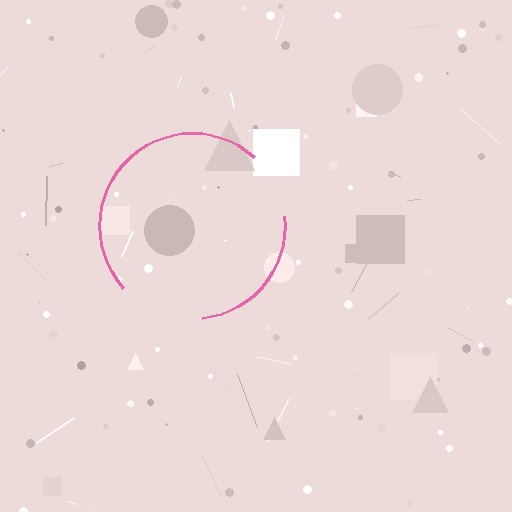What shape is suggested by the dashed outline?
The dashed outline suggests a circle.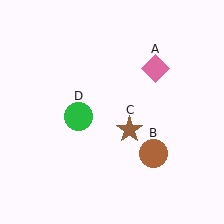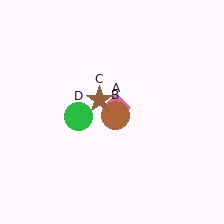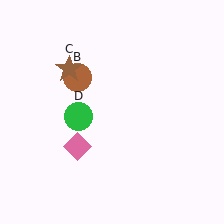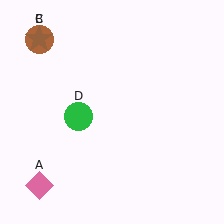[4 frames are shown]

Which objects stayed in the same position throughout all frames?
Green circle (object D) remained stationary.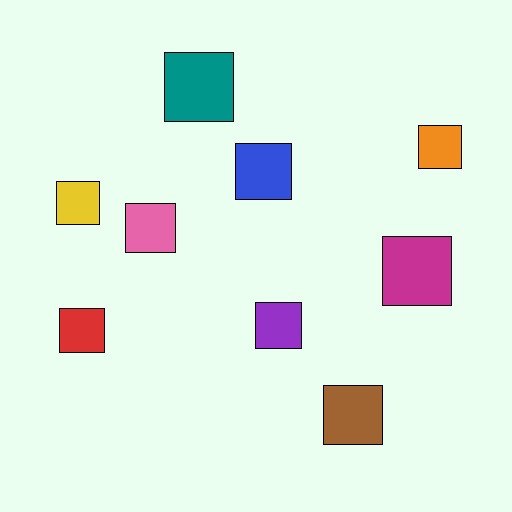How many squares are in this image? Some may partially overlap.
There are 9 squares.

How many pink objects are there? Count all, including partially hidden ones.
There is 1 pink object.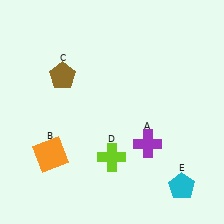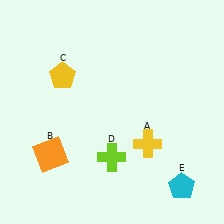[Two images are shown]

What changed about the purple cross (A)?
In Image 1, A is purple. In Image 2, it changed to yellow.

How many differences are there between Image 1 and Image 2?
There are 2 differences between the two images.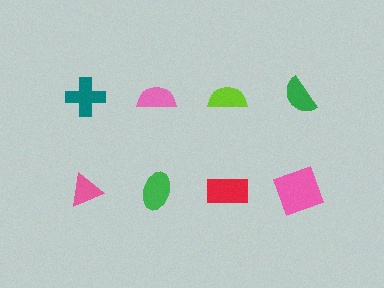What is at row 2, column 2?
A green ellipse.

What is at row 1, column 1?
A teal cross.